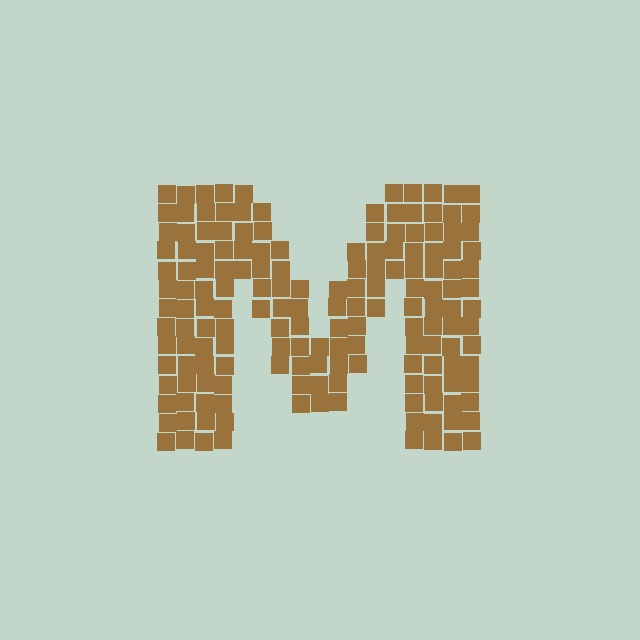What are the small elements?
The small elements are squares.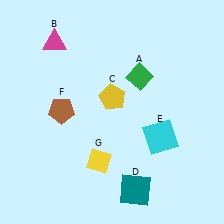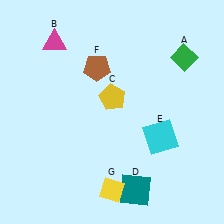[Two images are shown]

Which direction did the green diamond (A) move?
The green diamond (A) moved right.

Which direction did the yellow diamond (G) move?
The yellow diamond (G) moved down.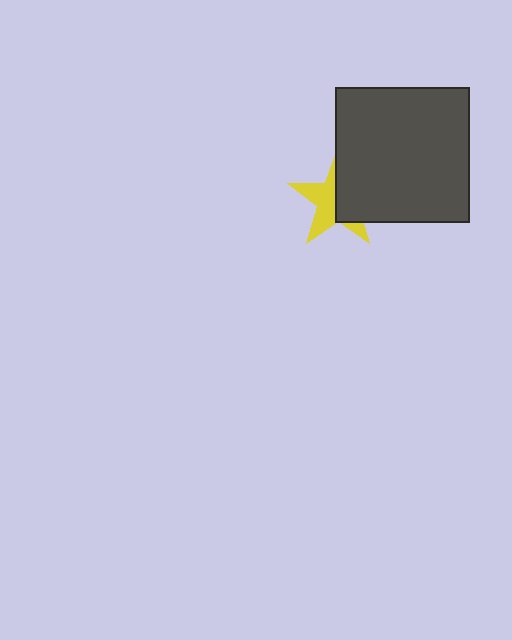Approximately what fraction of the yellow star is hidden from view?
Roughly 48% of the yellow star is hidden behind the dark gray rectangle.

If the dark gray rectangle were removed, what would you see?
You would see the complete yellow star.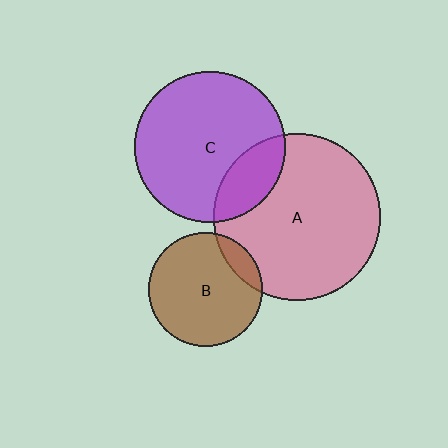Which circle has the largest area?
Circle A (pink).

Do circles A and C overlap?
Yes.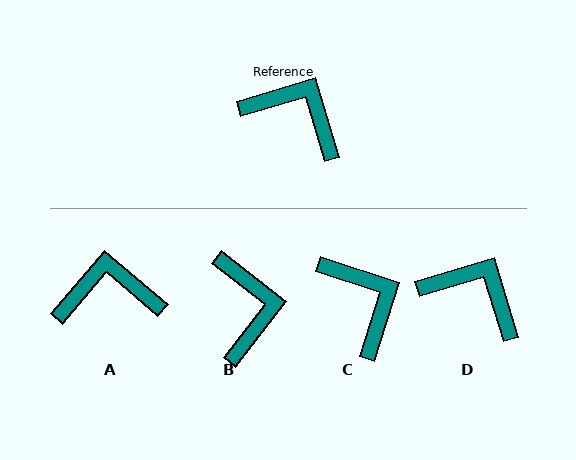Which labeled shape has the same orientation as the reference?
D.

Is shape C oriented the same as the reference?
No, it is off by about 34 degrees.